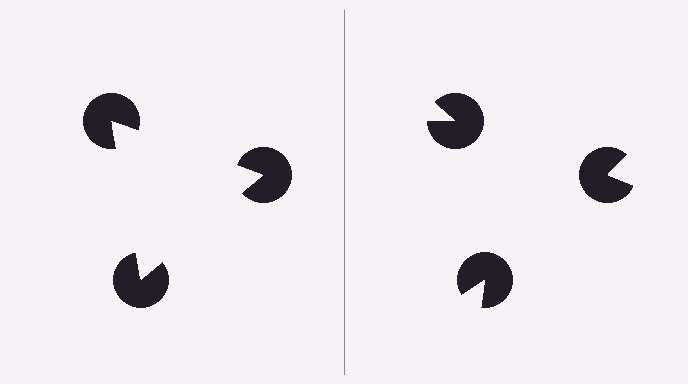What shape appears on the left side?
An illusory triangle.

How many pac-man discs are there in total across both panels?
6 — 3 on each side.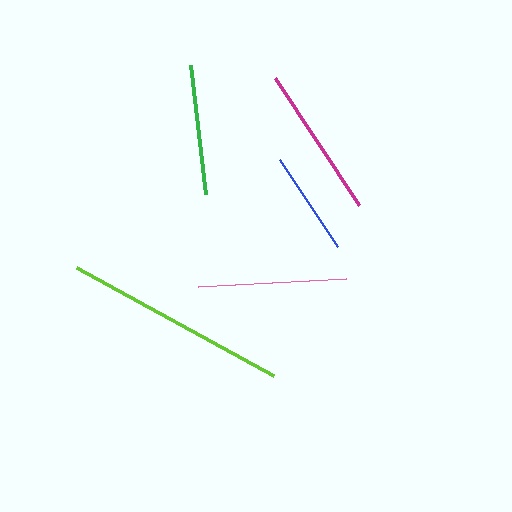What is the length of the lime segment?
The lime segment is approximately 224 pixels long.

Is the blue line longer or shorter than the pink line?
The pink line is longer than the blue line.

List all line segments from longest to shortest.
From longest to shortest: lime, magenta, pink, green, blue.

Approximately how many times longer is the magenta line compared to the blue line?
The magenta line is approximately 1.5 times the length of the blue line.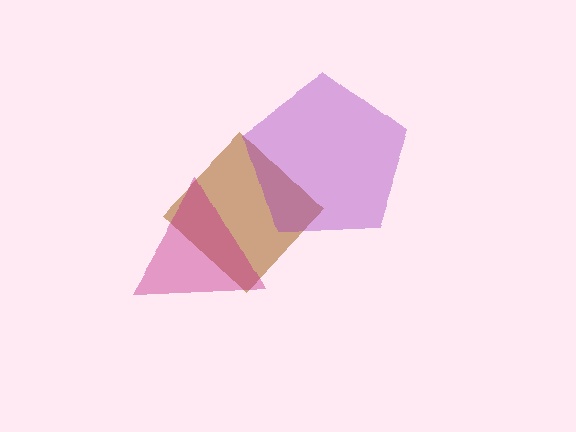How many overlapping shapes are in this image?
There are 3 overlapping shapes in the image.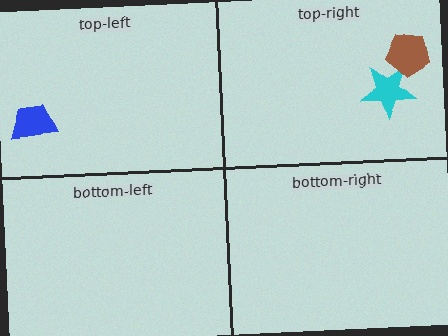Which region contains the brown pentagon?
The top-right region.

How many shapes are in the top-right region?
2.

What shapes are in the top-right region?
The cyan star, the brown pentagon.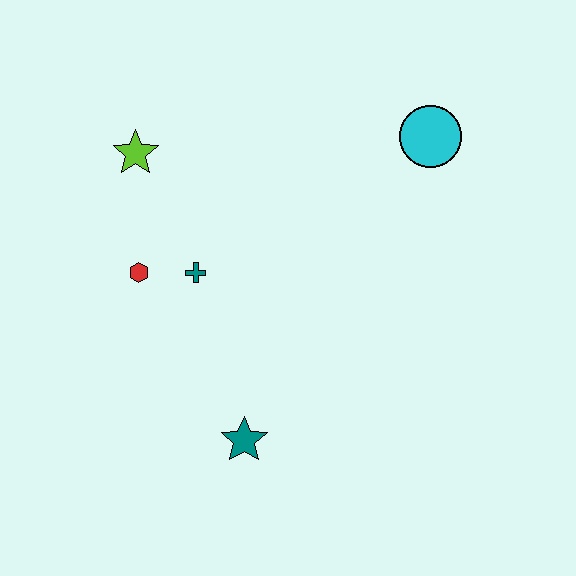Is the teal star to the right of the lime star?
Yes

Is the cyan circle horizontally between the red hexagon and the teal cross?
No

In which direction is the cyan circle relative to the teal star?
The cyan circle is above the teal star.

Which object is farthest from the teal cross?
The cyan circle is farthest from the teal cross.